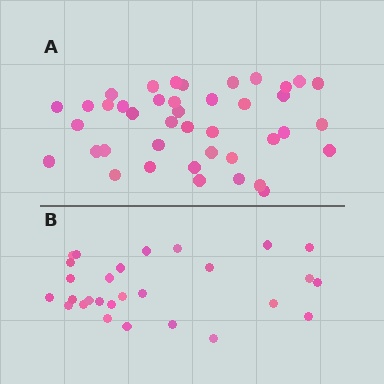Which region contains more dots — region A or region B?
Region A (the top region) has more dots.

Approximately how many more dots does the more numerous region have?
Region A has approximately 15 more dots than region B.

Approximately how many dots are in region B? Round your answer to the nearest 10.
About 30 dots. (The exact count is 28, which rounds to 30.)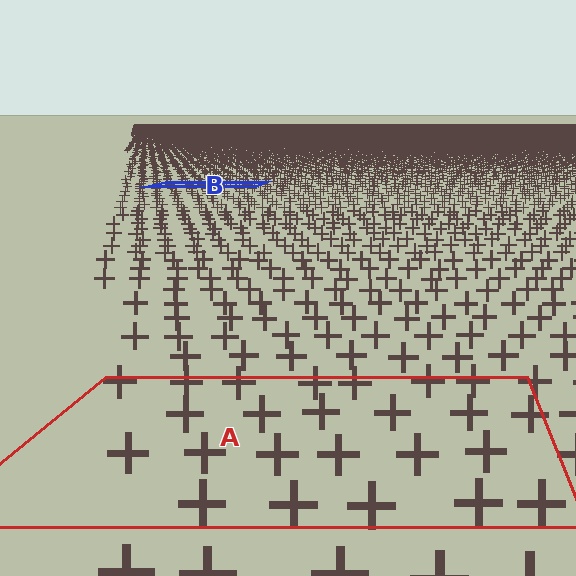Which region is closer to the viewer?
Region A is closer. The texture elements there are larger and more spread out.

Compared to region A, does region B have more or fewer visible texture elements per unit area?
Region B has more texture elements per unit area — they are packed more densely because it is farther away.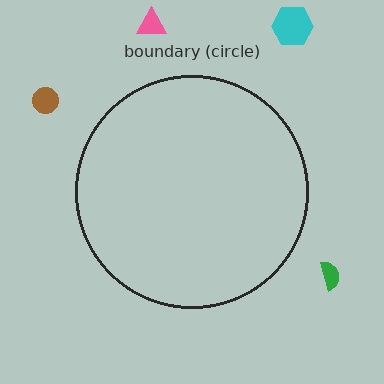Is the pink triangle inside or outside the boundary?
Outside.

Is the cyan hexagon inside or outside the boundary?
Outside.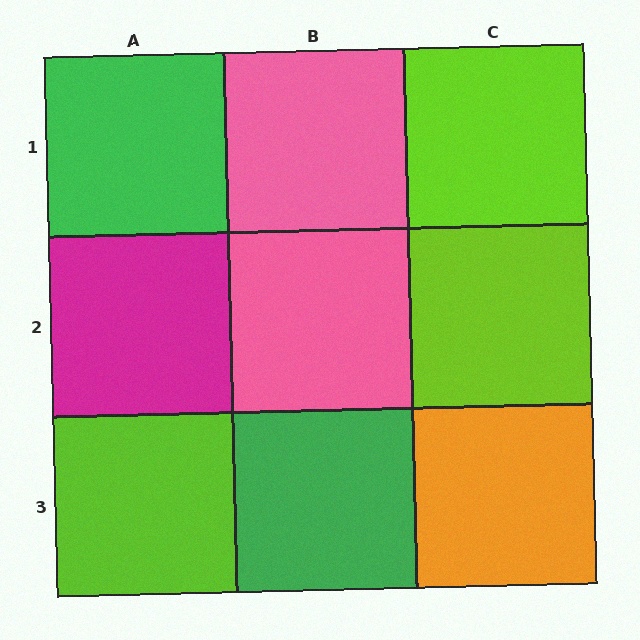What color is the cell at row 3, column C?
Orange.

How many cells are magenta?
1 cell is magenta.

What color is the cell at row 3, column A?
Lime.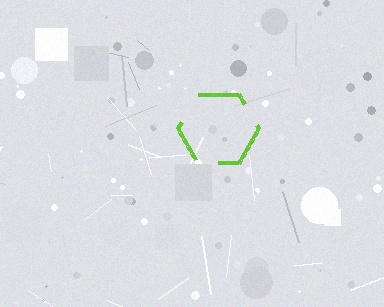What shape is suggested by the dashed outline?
The dashed outline suggests a hexagon.